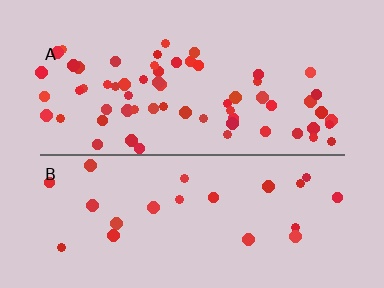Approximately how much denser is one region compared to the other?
Approximately 2.7× — region A over region B.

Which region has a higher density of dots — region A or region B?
A (the top).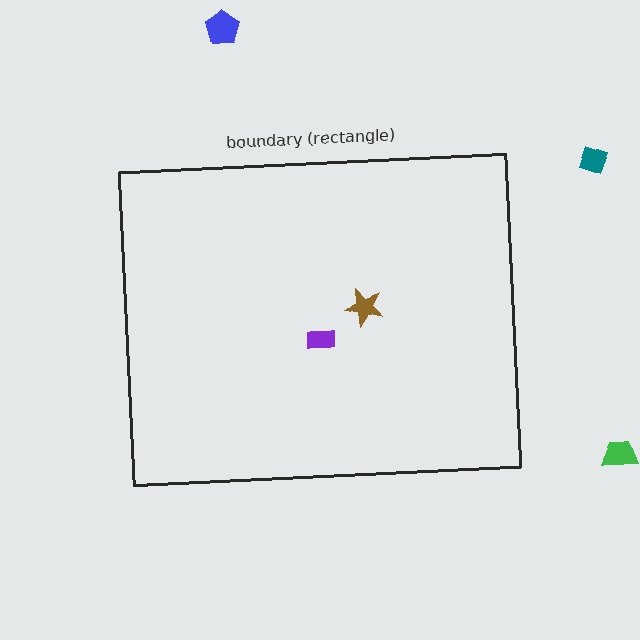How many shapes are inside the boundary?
2 inside, 3 outside.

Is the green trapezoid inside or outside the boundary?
Outside.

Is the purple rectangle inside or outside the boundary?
Inside.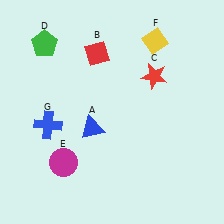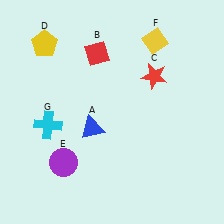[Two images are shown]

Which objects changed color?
D changed from green to yellow. E changed from magenta to purple. G changed from blue to cyan.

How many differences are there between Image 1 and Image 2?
There are 3 differences between the two images.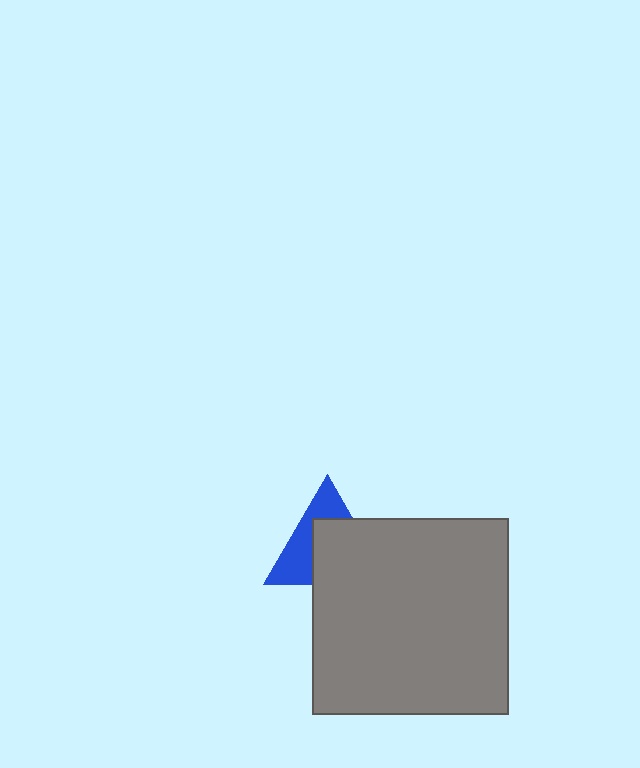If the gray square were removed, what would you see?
You would see the complete blue triangle.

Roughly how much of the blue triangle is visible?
A small part of it is visible (roughly 43%).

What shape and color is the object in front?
The object in front is a gray square.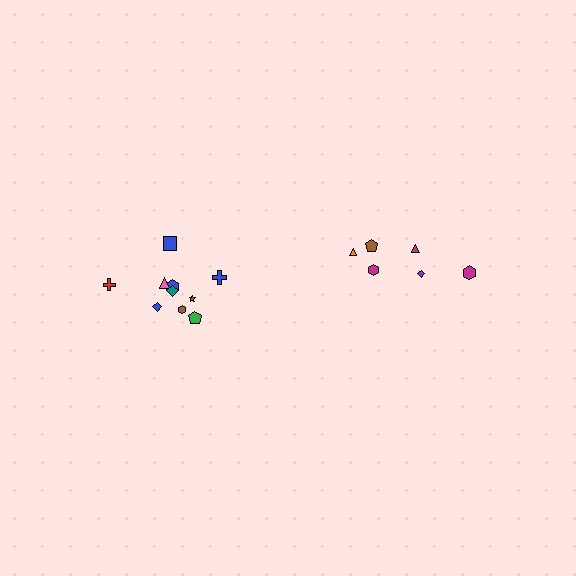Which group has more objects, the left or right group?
The left group.